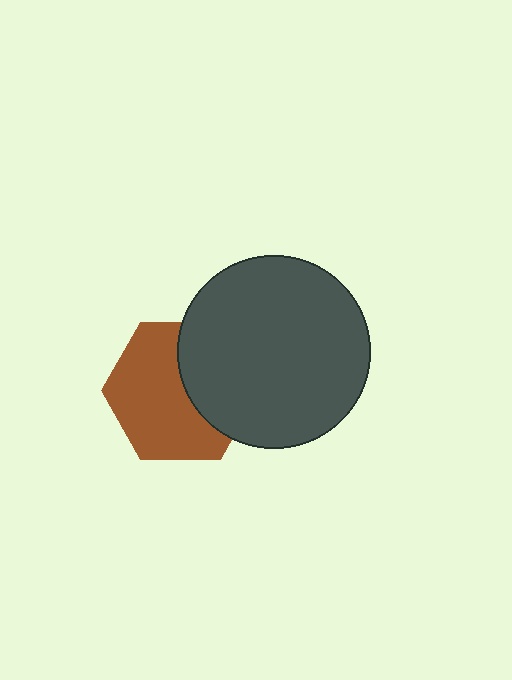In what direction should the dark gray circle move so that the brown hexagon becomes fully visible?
The dark gray circle should move right. That is the shortest direction to clear the overlap and leave the brown hexagon fully visible.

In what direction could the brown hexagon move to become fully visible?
The brown hexagon could move left. That would shift it out from behind the dark gray circle entirely.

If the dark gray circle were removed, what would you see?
You would see the complete brown hexagon.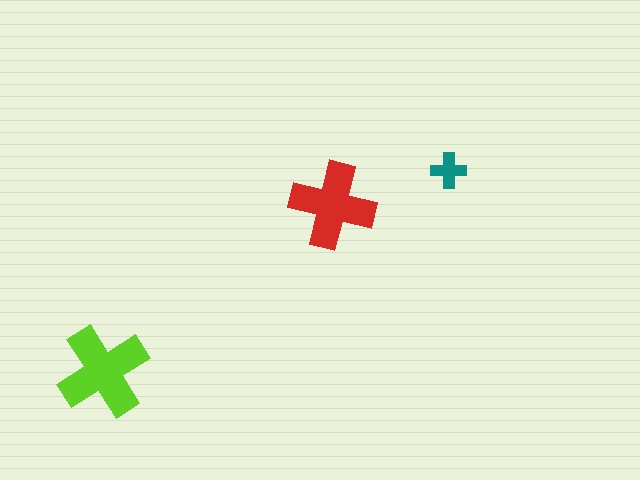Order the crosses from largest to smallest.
the lime one, the red one, the teal one.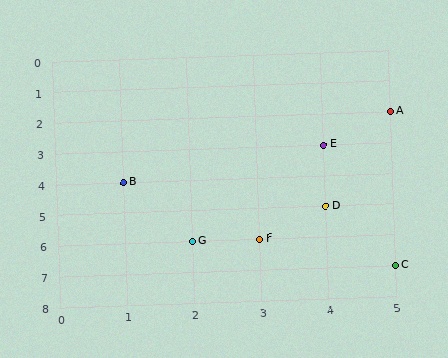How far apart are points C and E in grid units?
Points C and E are 1 column and 4 rows apart (about 4.1 grid units diagonally).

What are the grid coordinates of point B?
Point B is at grid coordinates (1, 4).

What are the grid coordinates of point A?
Point A is at grid coordinates (5, 2).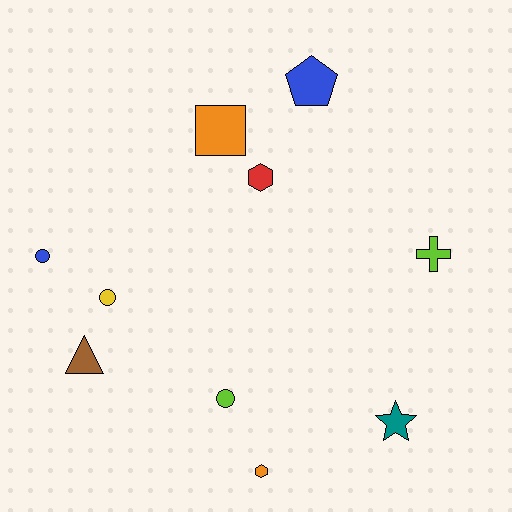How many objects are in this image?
There are 10 objects.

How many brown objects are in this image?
There is 1 brown object.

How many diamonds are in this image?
There are no diamonds.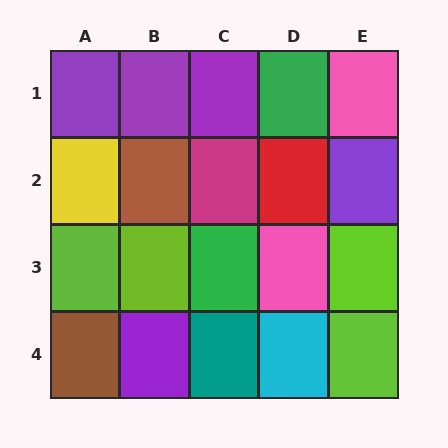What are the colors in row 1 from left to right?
Purple, purple, purple, green, pink.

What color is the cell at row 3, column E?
Lime.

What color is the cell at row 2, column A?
Yellow.